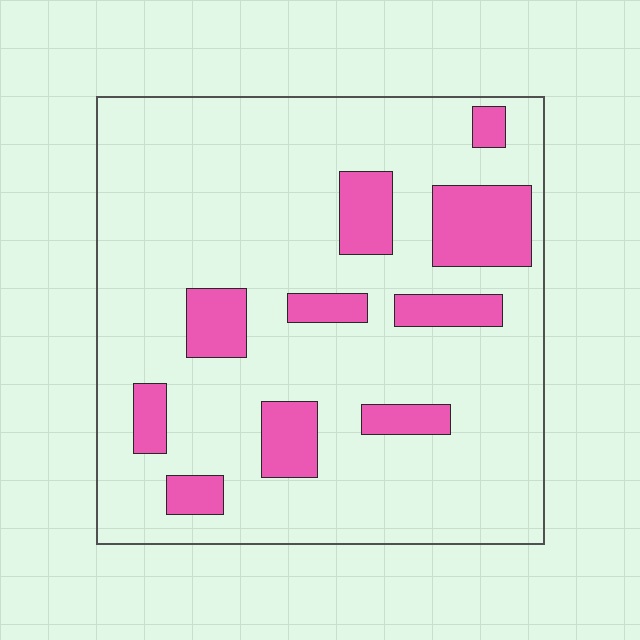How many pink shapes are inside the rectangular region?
10.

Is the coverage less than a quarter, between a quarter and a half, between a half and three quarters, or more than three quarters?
Less than a quarter.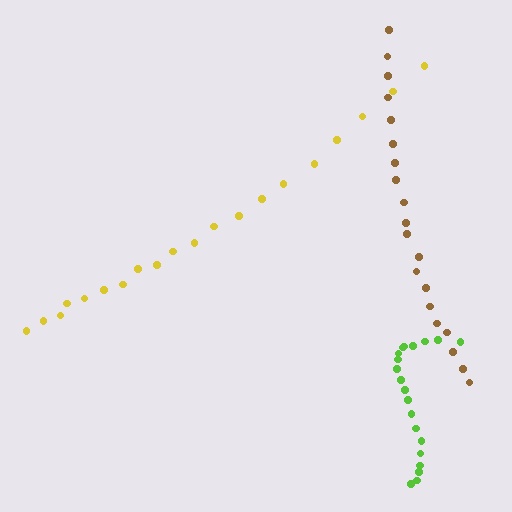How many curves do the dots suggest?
There are 3 distinct paths.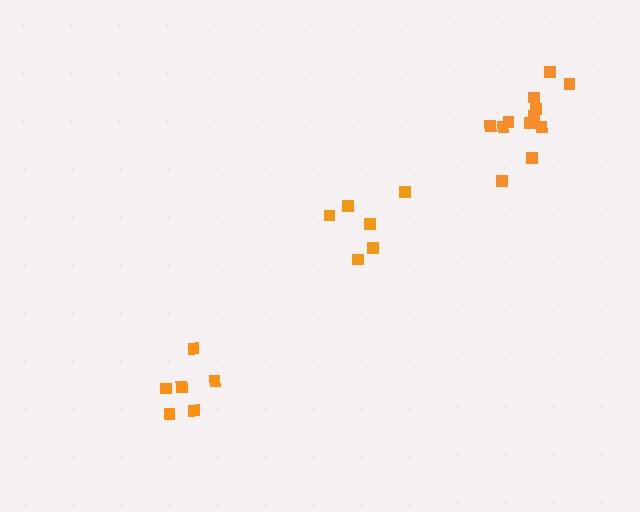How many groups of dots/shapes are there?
There are 3 groups.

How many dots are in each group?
Group 1: 6 dots, Group 2: 12 dots, Group 3: 6 dots (24 total).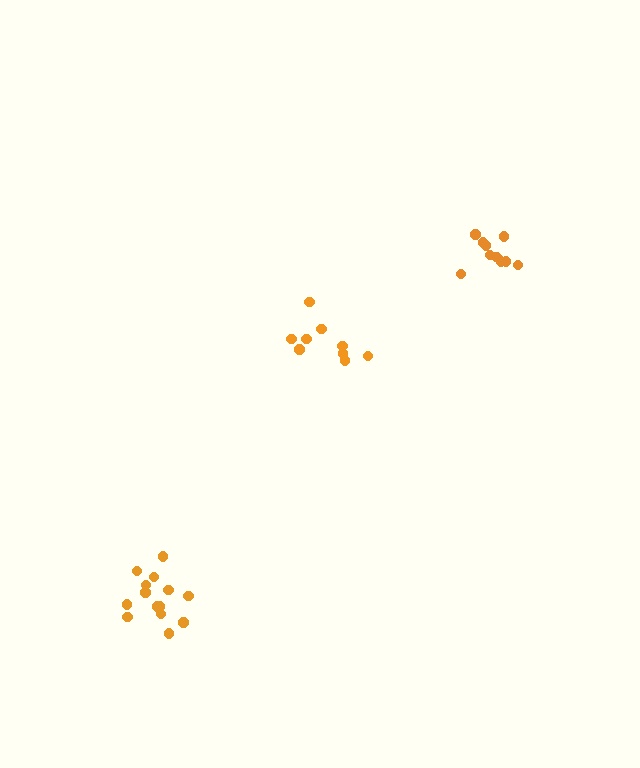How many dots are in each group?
Group 1: 14 dots, Group 2: 9 dots, Group 3: 10 dots (33 total).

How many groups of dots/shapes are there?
There are 3 groups.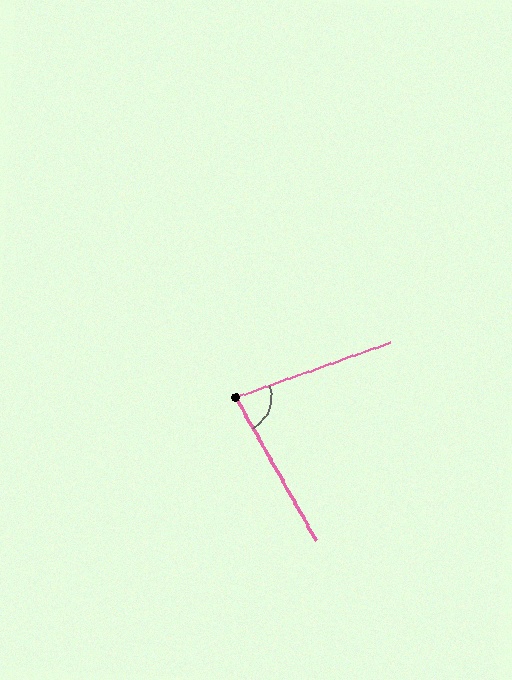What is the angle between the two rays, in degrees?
Approximately 80 degrees.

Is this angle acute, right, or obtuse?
It is acute.